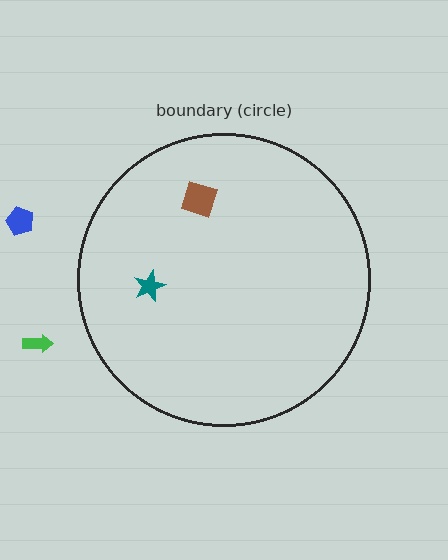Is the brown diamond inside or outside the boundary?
Inside.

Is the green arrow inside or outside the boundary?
Outside.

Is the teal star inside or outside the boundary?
Inside.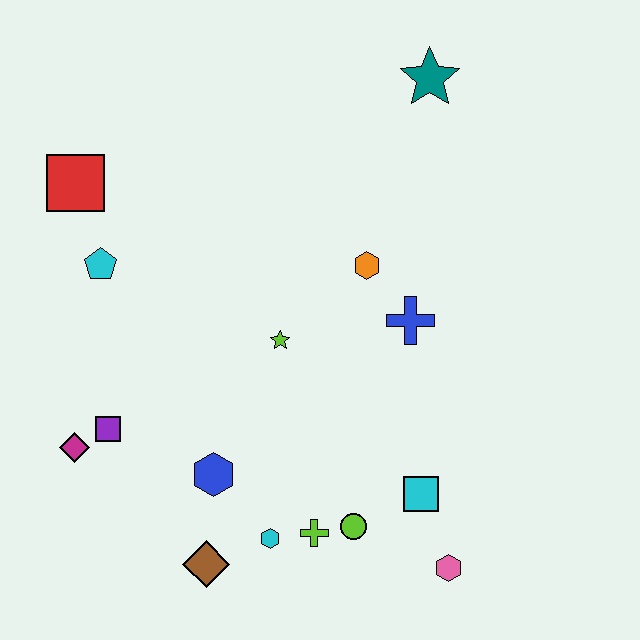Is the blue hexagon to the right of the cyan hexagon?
No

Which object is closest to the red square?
The cyan pentagon is closest to the red square.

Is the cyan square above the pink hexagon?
Yes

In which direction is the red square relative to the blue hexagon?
The red square is above the blue hexagon.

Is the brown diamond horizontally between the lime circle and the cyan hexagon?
No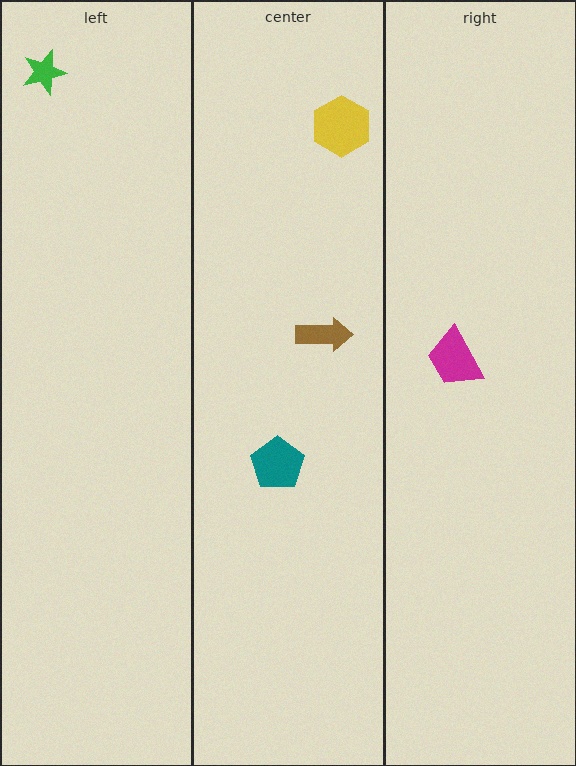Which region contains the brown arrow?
The center region.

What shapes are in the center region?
The yellow hexagon, the teal pentagon, the brown arrow.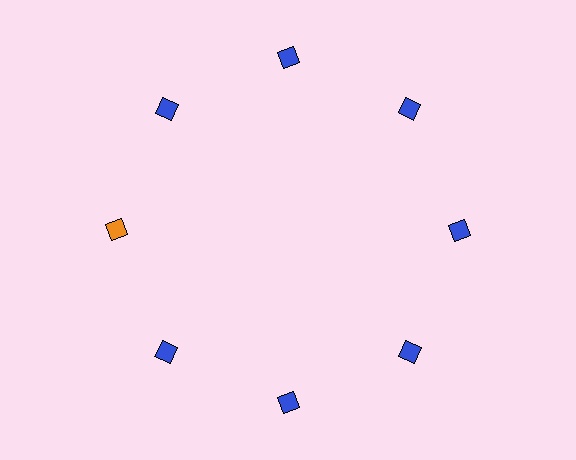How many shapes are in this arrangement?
There are 8 shapes arranged in a ring pattern.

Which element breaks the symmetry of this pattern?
The orange square at roughly the 9 o'clock position breaks the symmetry. All other shapes are blue squares.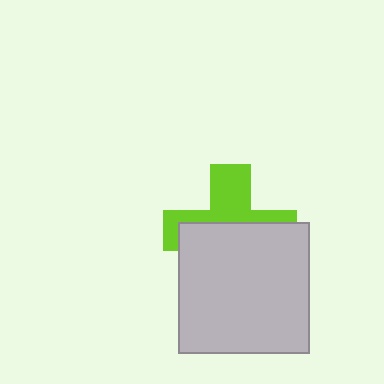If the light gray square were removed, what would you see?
You would see the complete lime cross.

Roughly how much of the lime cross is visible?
A small part of it is visible (roughly 42%).